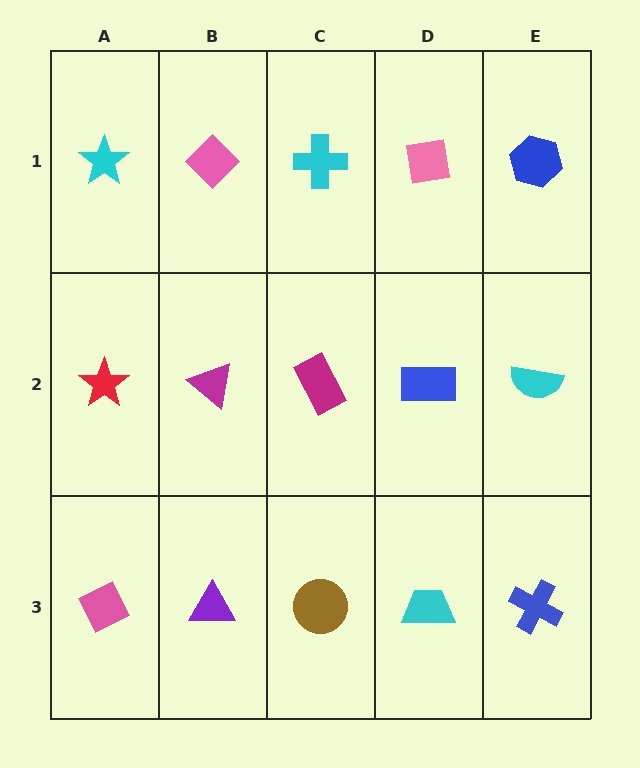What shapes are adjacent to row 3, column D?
A blue rectangle (row 2, column D), a brown circle (row 3, column C), a blue cross (row 3, column E).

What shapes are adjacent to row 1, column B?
A magenta triangle (row 2, column B), a cyan star (row 1, column A), a cyan cross (row 1, column C).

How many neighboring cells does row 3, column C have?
3.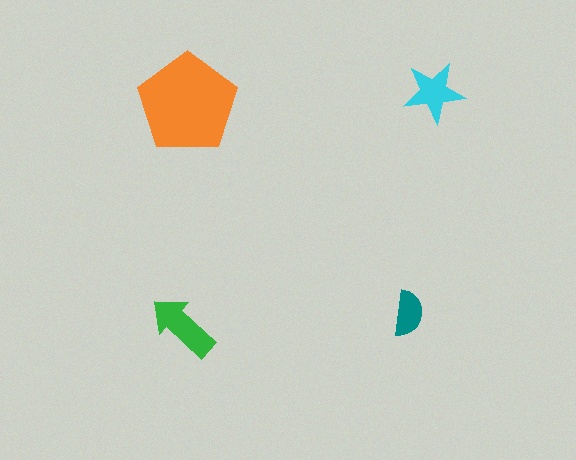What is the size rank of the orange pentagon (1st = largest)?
1st.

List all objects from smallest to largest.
The teal semicircle, the cyan star, the green arrow, the orange pentagon.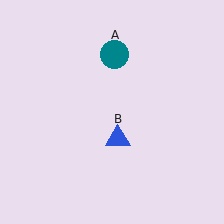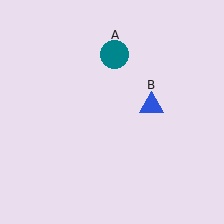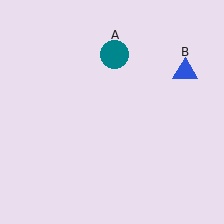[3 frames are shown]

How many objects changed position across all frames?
1 object changed position: blue triangle (object B).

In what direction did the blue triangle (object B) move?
The blue triangle (object B) moved up and to the right.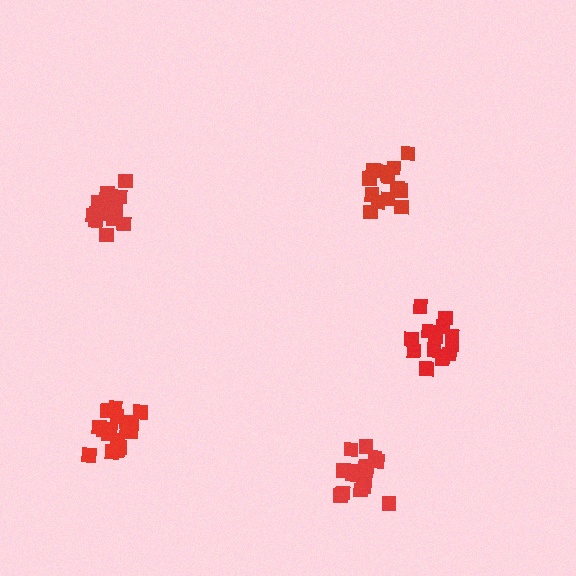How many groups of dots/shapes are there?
There are 5 groups.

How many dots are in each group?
Group 1: 16 dots, Group 2: 18 dots, Group 3: 14 dots, Group 4: 14 dots, Group 5: 19 dots (81 total).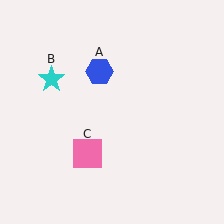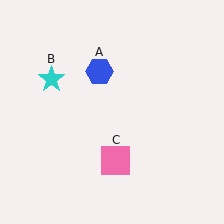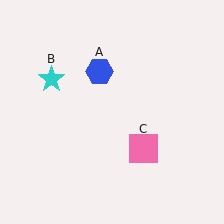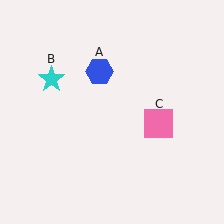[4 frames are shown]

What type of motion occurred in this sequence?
The pink square (object C) rotated counterclockwise around the center of the scene.